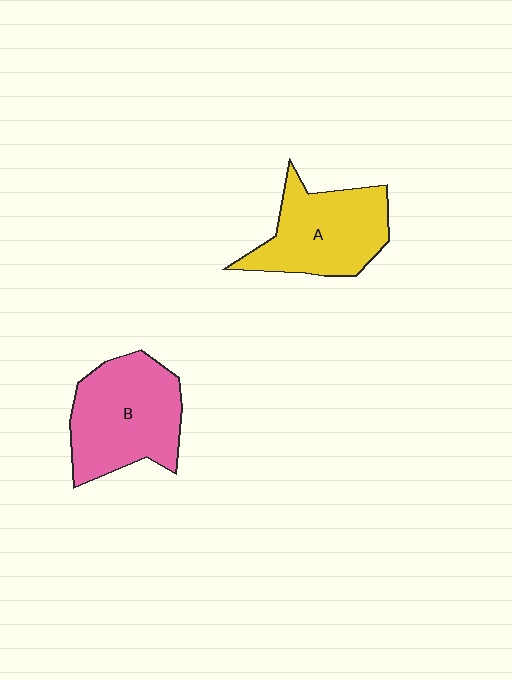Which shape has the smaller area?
Shape A (yellow).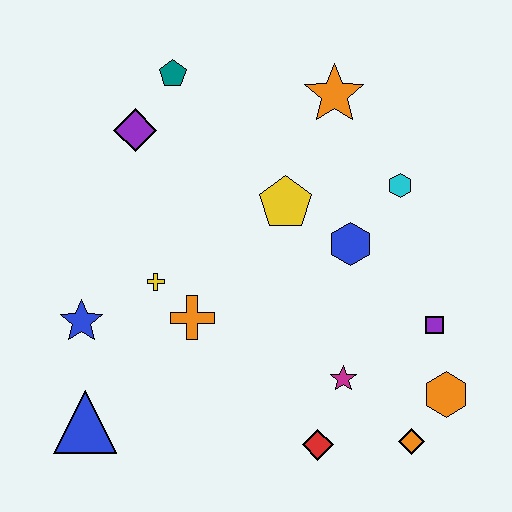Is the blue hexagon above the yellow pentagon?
No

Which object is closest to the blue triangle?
The blue star is closest to the blue triangle.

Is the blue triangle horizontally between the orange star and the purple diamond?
No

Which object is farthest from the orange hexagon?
The teal pentagon is farthest from the orange hexagon.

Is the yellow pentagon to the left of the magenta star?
Yes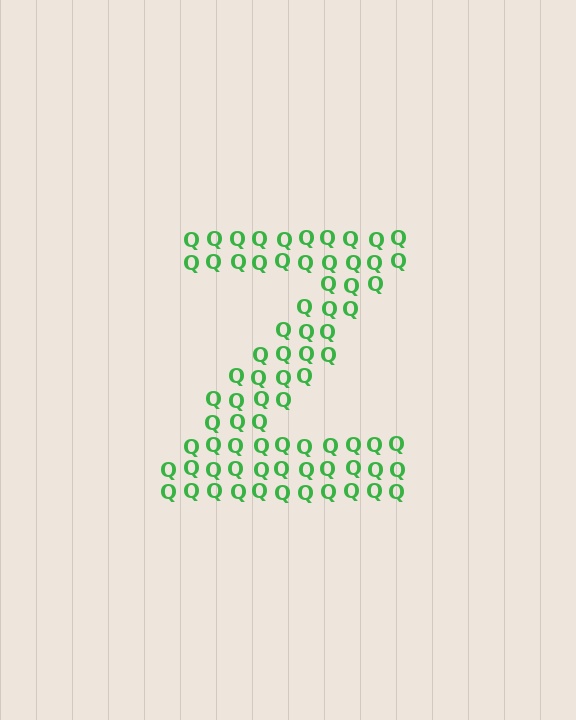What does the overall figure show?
The overall figure shows the letter Z.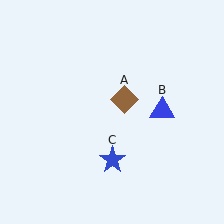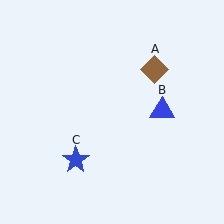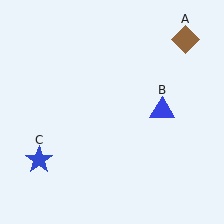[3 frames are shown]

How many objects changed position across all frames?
2 objects changed position: brown diamond (object A), blue star (object C).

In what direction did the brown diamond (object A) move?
The brown diamond (object A) moved up and to the right.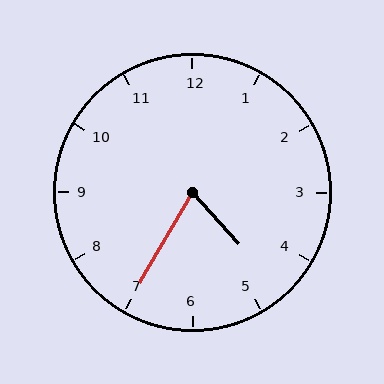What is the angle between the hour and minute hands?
Approximately 72 degrees.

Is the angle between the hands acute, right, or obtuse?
It is acute.